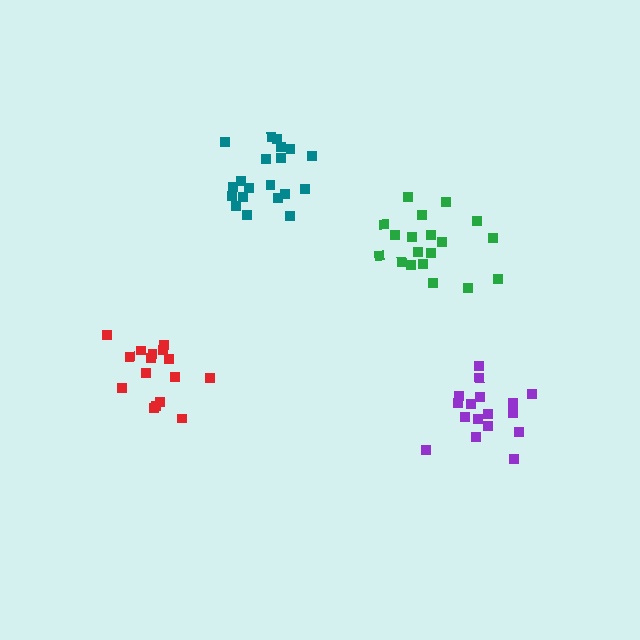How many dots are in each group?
Group 1: 19 dots, Group 2: 17 dots, Group 3: 20 dots, Group 4: 16 dots (72 total).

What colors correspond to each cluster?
The clusters are colored: green, purple, teal, red.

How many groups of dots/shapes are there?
There are 4 groups.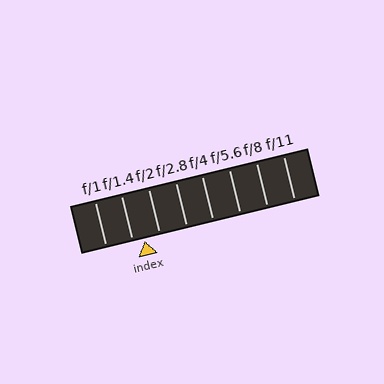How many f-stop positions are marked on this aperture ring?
There are 8 f-stop positions marked.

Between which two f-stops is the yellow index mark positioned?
The index mark is between f/1.4 and f/2.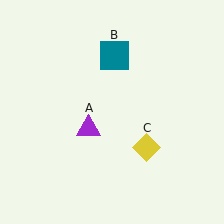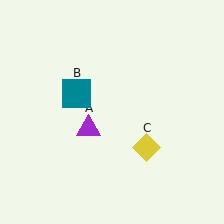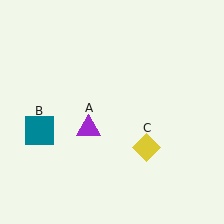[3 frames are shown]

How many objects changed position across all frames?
1 object changed position: teal square (object B).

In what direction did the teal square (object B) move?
The teal square (object B) moved down and to the left.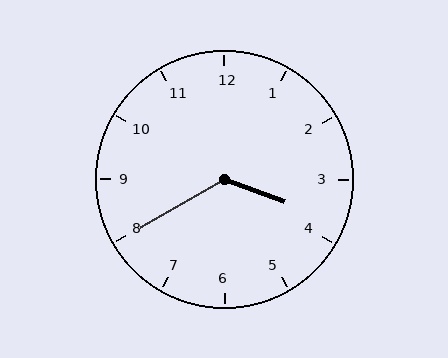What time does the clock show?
3:40.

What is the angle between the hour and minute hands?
Approximately 130 degrees.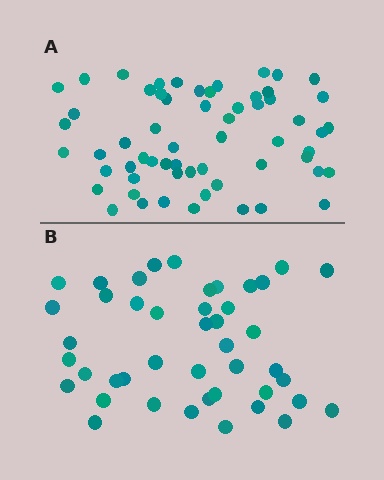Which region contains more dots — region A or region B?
Region A (the top region) has more dots.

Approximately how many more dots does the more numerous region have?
Region A has approximately 15 more dots than region B.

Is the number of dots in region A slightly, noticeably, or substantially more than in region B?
Region A has noticeably more, but not dramatically so. The ratio is roughly 1.4 to 1.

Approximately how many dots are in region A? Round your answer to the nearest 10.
About 60 dots.